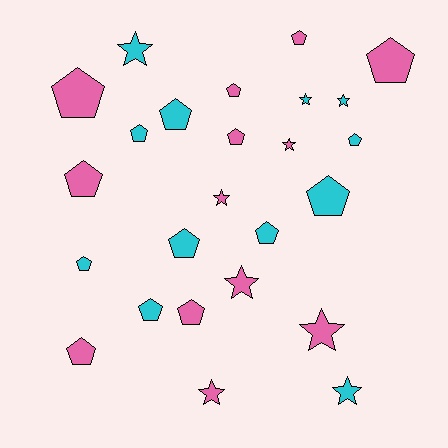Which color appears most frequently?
Pink, with 13 objects.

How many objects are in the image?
There are 25 objects.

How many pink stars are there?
There are 5 pink stars.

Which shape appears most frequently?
Pentagon, with 16 objects.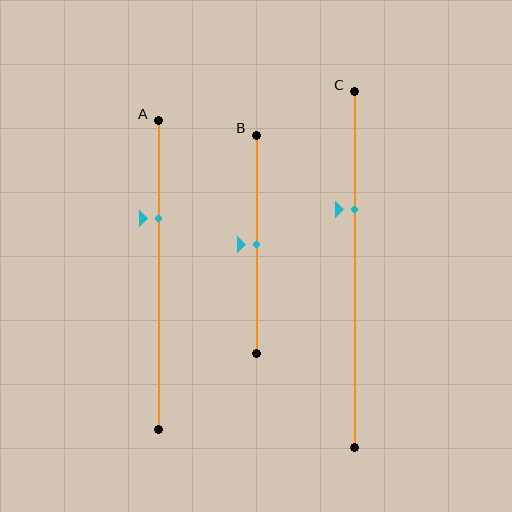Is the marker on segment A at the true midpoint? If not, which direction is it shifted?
No, the marker on segment A is shifted upward by about 18% of the segment length.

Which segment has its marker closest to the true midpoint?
Segment B has its marker closest to the true midpoint.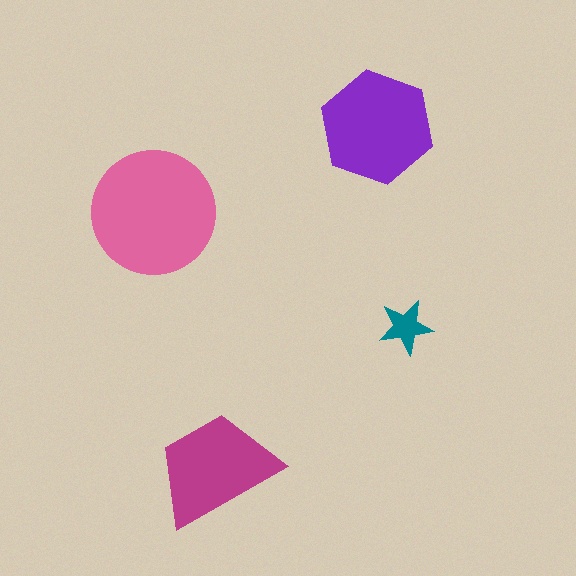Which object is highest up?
The purple hexagon is topmost.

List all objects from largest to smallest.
The pink circle, the purple hexagon, the magenta trapezoid, the teal star.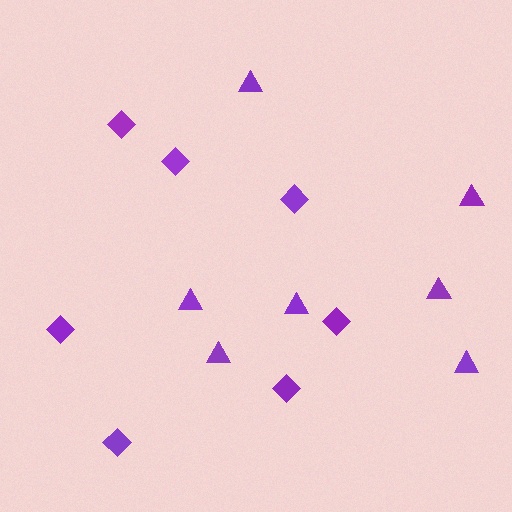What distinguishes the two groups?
There are 2 groups: one group of diamonds (7) and one group of triangles (7).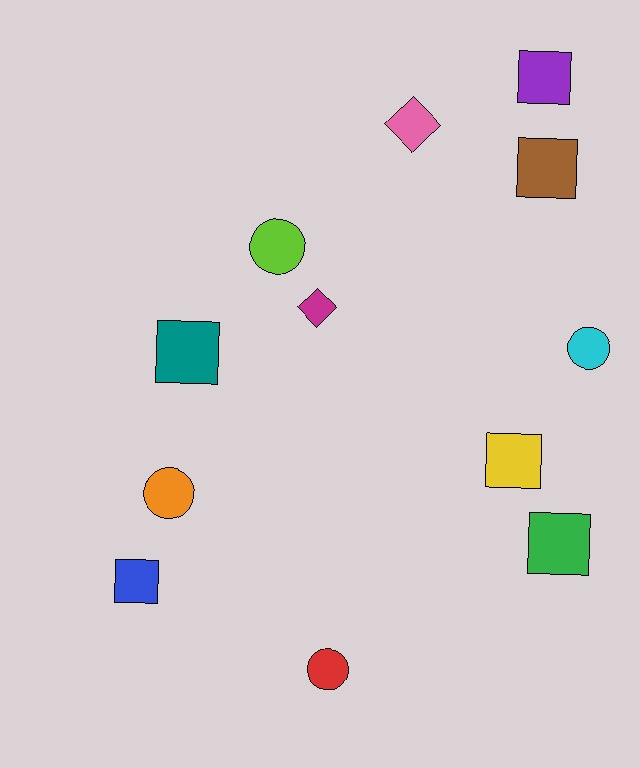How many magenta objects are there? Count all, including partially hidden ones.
There is 1 magenta object.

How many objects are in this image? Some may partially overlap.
There are 12 objects.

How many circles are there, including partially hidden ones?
There are 4 circles.